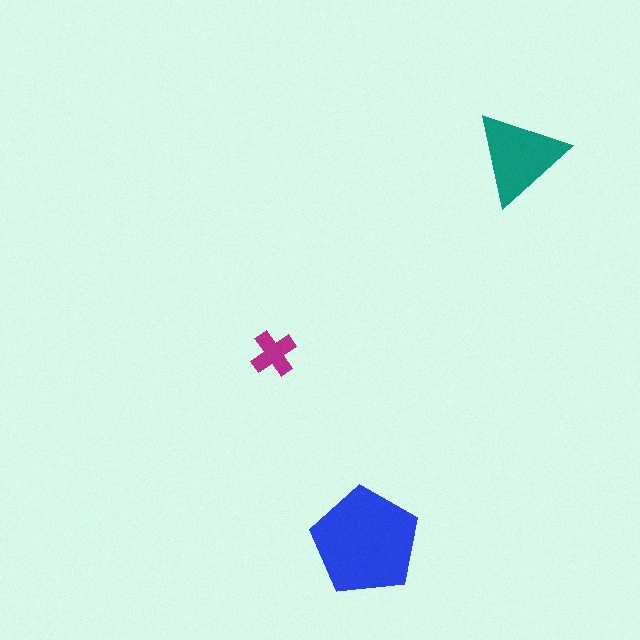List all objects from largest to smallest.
The blue pentagon, the teal triangle, the magenta cross.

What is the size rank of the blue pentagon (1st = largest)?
1st.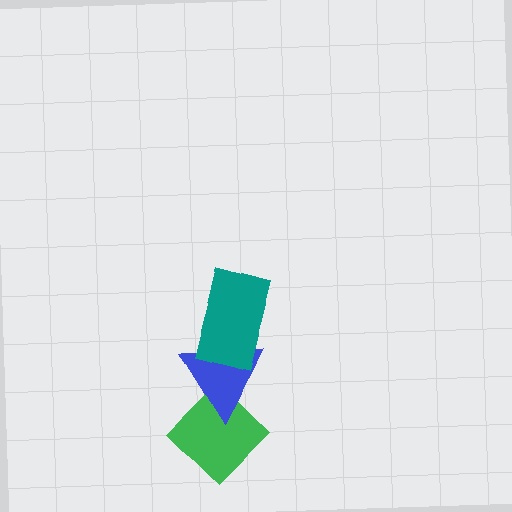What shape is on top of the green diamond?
The blue triangle is on top of the green diamond.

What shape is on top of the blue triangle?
The teal rectangle is on top of the blue triangle.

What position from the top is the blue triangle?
The blue triangle is 2nd from the top.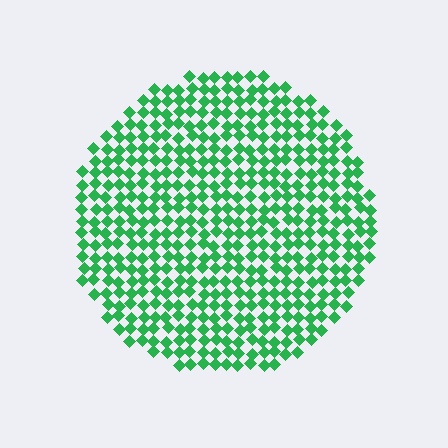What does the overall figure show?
The overall figure shows a circle.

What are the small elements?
The small elements are diamonds.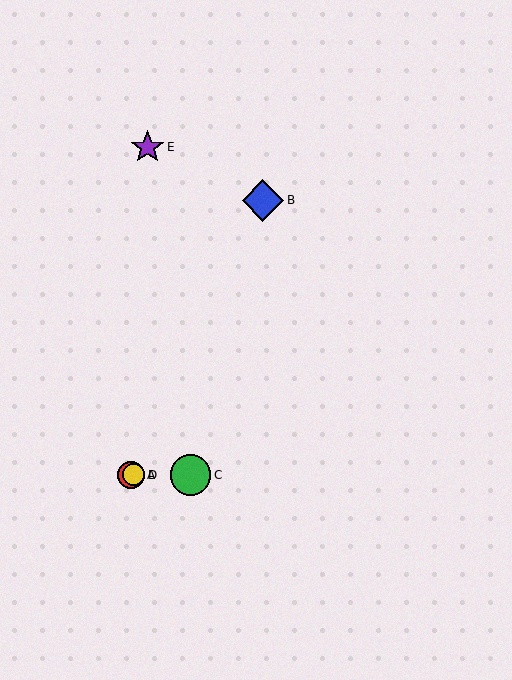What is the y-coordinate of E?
Object E is at y≈147.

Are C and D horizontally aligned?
Yes, both are at y≈475.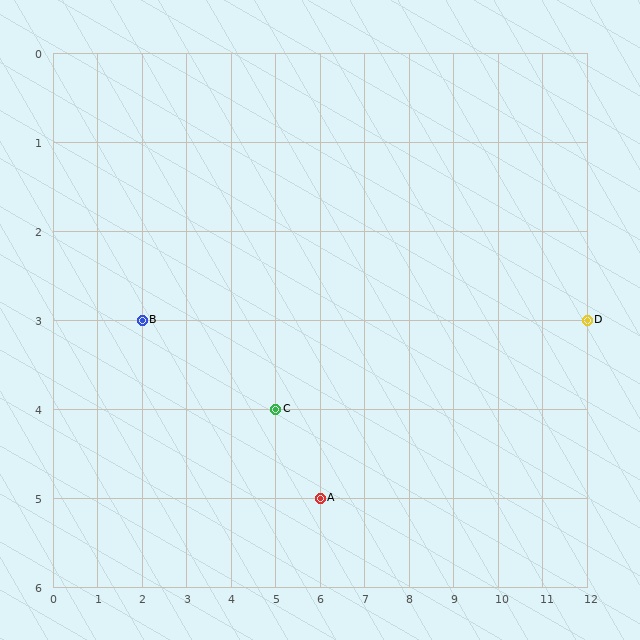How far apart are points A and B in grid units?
Points A and B are 4 columns and 2 rows apart (about 4.5 grid units diagonally).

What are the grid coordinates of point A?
Point A is at grid coordinates (6, 5).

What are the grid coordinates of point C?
Point C is at grid coordinates (5, 4).